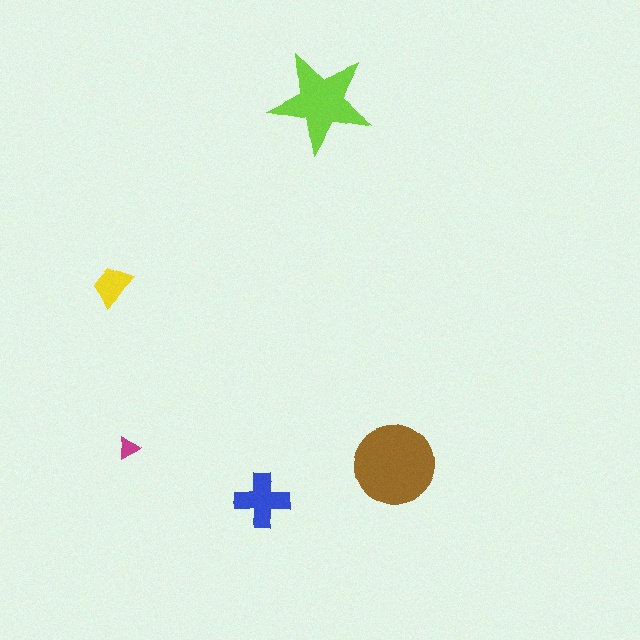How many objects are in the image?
There are 5 objects in the image.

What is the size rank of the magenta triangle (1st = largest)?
5th.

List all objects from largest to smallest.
The brown circle, the lime star, the blue cross, the yellow trapezoid, the magenta triangle.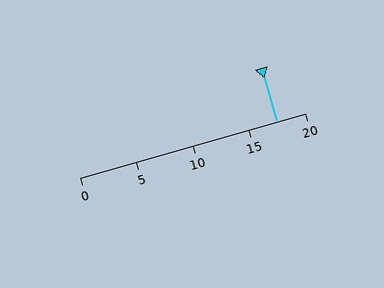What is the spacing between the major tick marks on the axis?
The major ticks are spaced 5 apart.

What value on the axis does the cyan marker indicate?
The marker indicates approximately 17.5.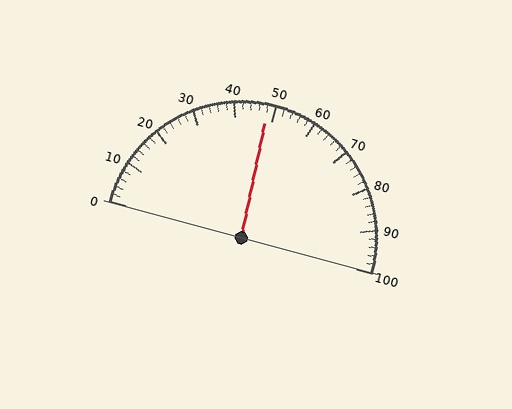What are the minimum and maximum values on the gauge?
The gauge ranges from 0 to 100.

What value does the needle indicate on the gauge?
The needle indicates approximately 48.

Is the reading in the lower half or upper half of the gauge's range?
The reading is in the lower half of the range (0 to 100).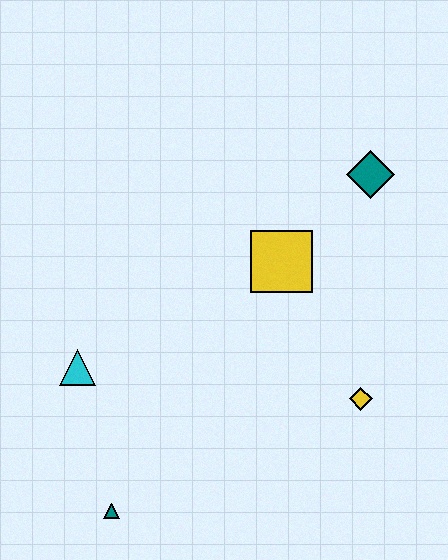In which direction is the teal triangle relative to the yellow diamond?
The teal triangle is to the left of the yellow diamond.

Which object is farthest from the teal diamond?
The teal triangle is farthest from the teal diamond.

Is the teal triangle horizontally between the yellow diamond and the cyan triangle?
Yes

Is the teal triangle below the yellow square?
Yes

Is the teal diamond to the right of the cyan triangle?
Yes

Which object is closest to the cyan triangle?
The teal triangle is closest to the cyan triangle.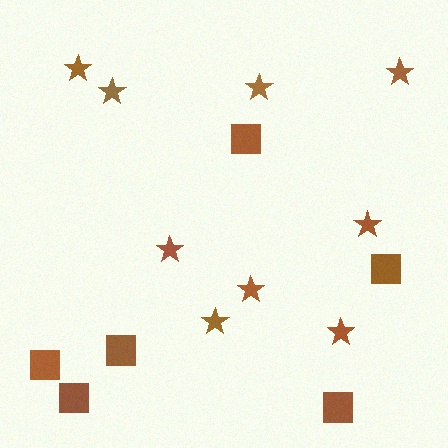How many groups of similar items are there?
There are 2 groups: one group of stars (9) and one group of squares (6).